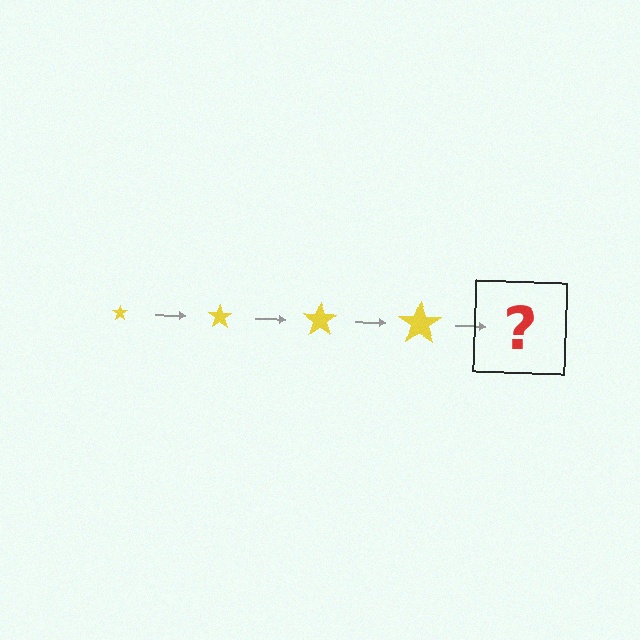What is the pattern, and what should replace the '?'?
The pattern is that the star gets progressively larger each step. The '?' should be a yellow star, larger than the previous one.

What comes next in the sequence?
The next element should be a yellow star, larger than the previous one.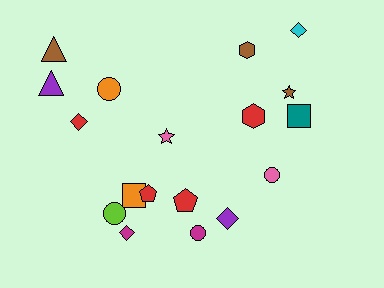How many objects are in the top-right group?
There are 6 objects.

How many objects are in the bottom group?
There are 8 objects.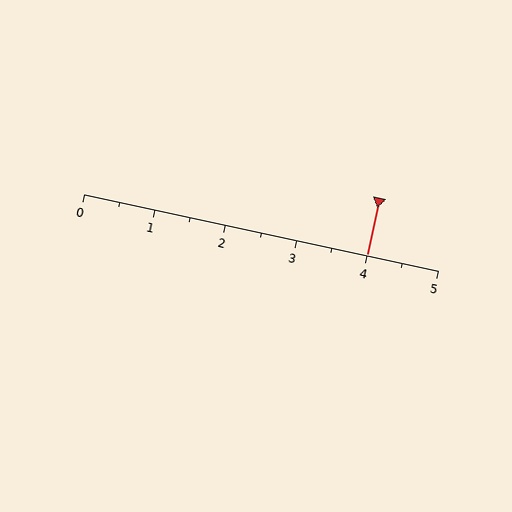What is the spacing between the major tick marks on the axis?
The major ticks are spaced 1 apart.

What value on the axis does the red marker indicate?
The marker indicates approximately 4.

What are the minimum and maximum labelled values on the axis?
The axis runs from 0 to 5.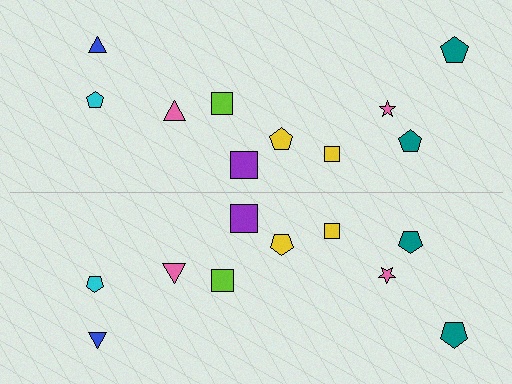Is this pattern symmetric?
Yes, this pattern has bilateral (reflection) symmetry.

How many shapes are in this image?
There are 20 shapes in this image.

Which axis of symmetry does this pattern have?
The pattern has a horizontal axis of symmetry running through the center of the image.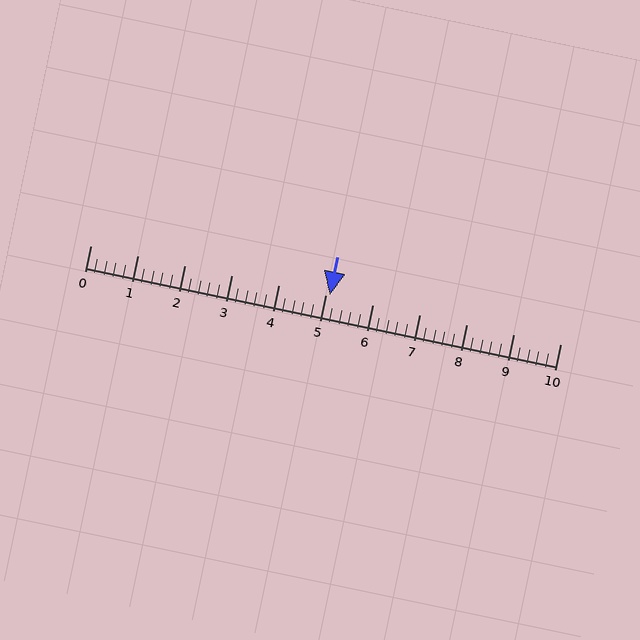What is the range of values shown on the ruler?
The ruler shows values from 0 to 10.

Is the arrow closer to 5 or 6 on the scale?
The arrow is closer to 5.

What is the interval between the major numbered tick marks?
The major tick marks are spaced 1 units apart.